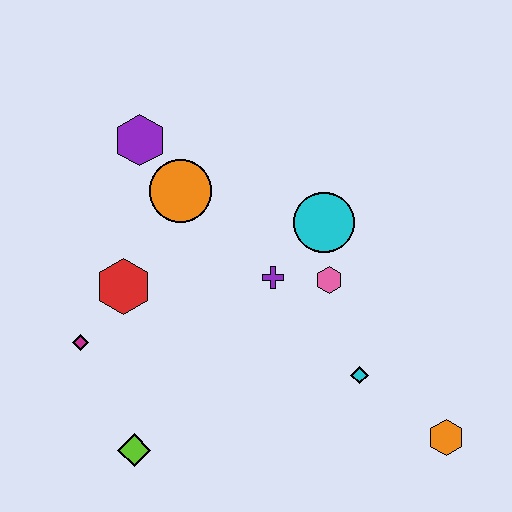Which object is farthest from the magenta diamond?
The orange hexagon is farthest from the magenta diamond.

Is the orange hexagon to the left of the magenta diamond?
No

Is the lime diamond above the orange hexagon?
No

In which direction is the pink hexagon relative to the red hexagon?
The pink hexagon is to the right of the red hexagon.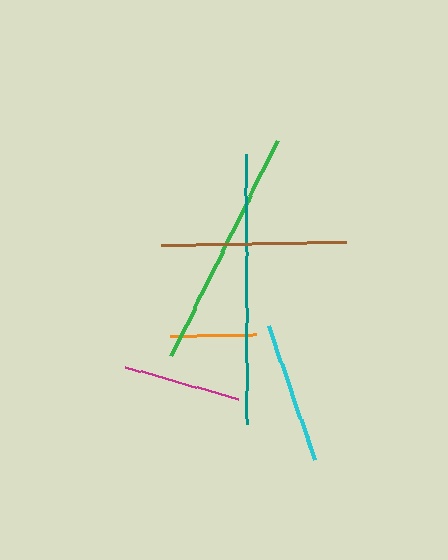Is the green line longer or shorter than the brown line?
The green line is longer than the brown line.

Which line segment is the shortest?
The orange line is the shortest at approximately 86 pixels.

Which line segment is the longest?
The teal line is the longest at approximately 271 pixels.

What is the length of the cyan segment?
The cyan segment is approximately 143 pixels long.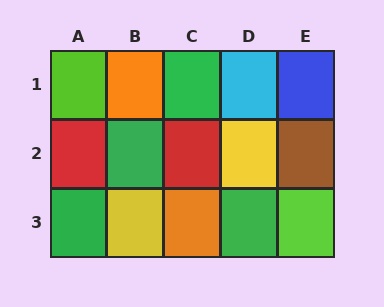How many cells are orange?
2 cells are orange.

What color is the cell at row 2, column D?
Yellow.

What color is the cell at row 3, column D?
Green.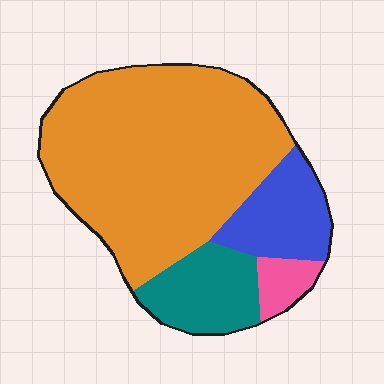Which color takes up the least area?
Pink, at roughly 5%.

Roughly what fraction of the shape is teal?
Teal covers 15% of the shape.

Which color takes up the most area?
Orange, at roughly 65%.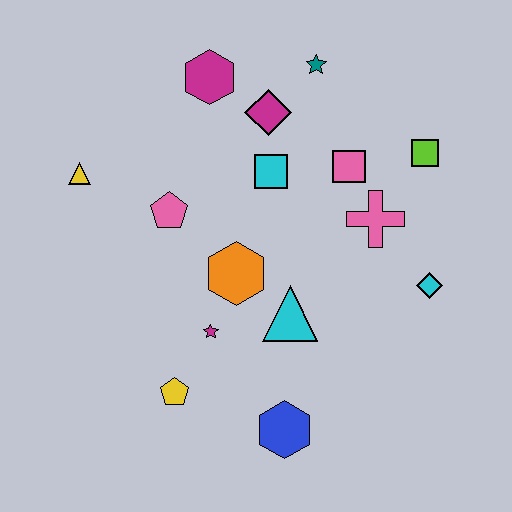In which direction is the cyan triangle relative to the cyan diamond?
The cyan triangle is to the left of the cyan diamond.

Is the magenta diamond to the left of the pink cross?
Yes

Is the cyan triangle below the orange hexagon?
Yes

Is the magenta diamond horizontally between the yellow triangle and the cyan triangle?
Yes